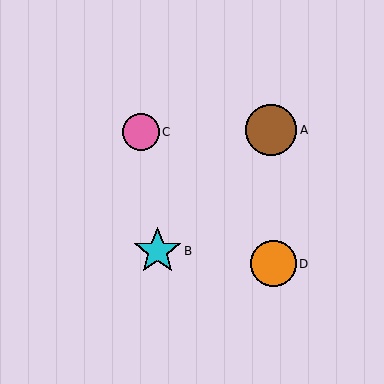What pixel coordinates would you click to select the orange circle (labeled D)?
Click at (273, 264) to select the orange circle D.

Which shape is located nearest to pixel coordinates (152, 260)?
The cyan star (labeled B) at (157, 251) is nearest to that location.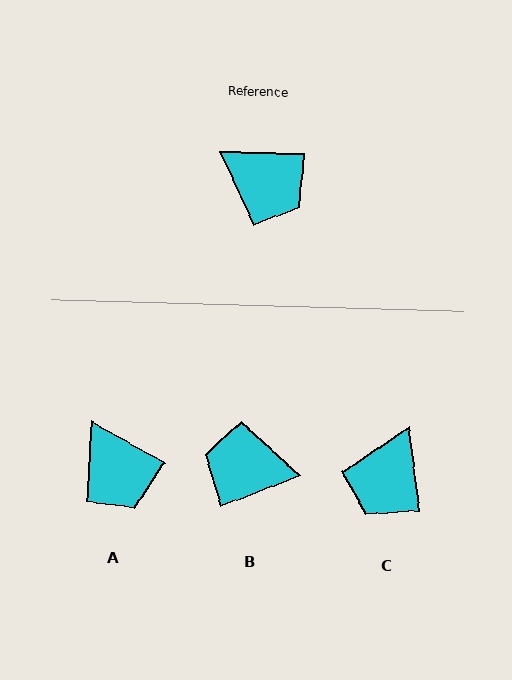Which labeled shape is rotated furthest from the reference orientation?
B, about 158 degrees away.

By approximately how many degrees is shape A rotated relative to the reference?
Approximately 28 degrees clockwise.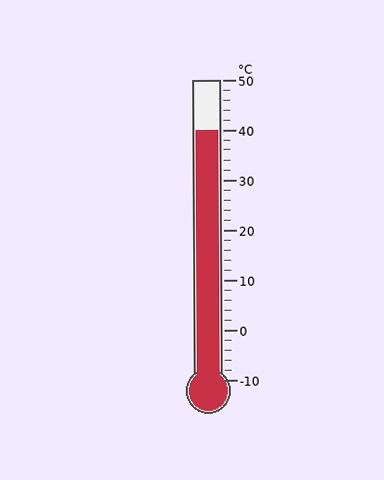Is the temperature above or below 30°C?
The temperature is above 30°C.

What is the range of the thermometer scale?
The thermometer scale ranges from -10°C to 50°C.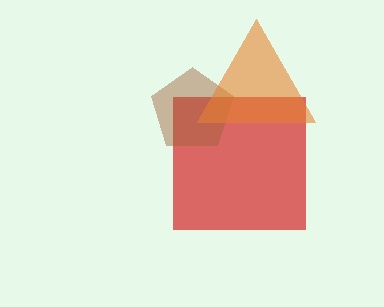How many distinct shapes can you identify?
There are 3 distinct shapes: a red square, a brown pentagon, an orange triangle.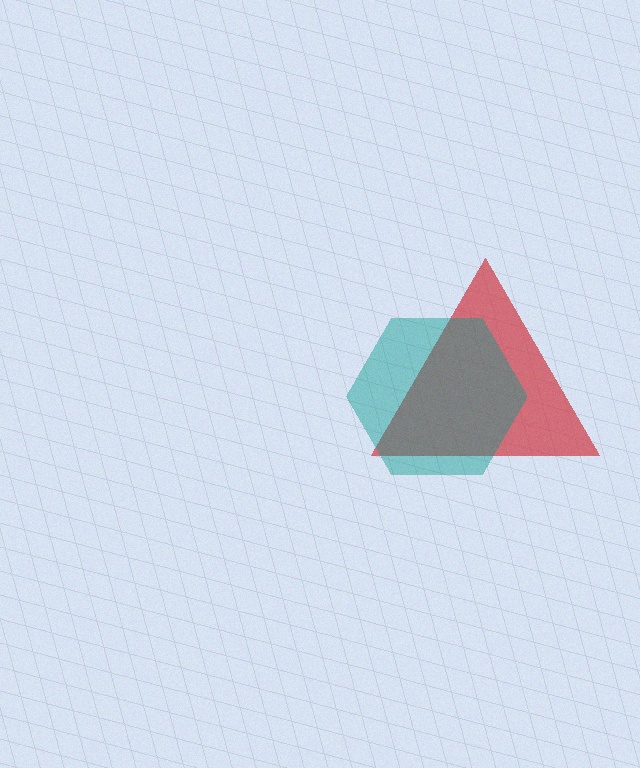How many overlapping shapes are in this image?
There are 2 overlapping shapes in the image.